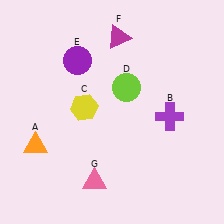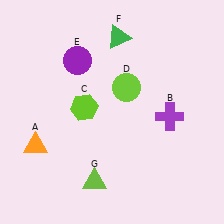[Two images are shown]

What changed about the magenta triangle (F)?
In Image 1, F is magenta. In Image 2, it changed to green.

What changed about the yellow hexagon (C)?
In Image 1, C is yellow. In Image 2, it changed to lime.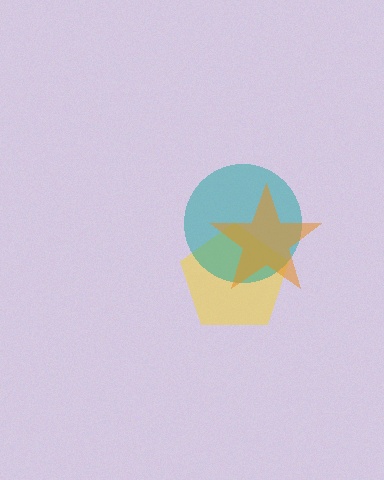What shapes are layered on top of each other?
The layered shapes are: a yellow pentagon, a teal circle, an orange star.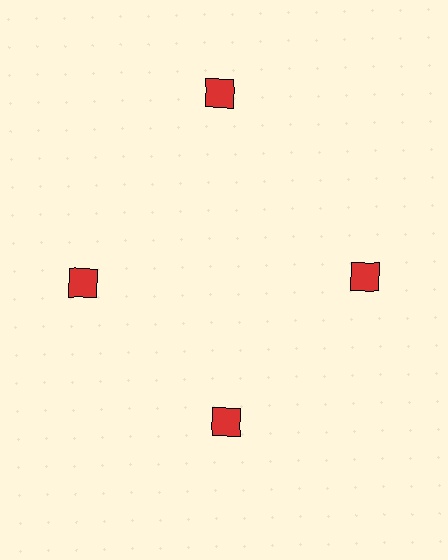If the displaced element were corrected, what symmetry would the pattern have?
It would have 4-fold rotational symmetry — the pattern would map onto itself every 90 degrees.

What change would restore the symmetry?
The symmetry would be restored by moving it inward, back onto the ring so that all 4 diamonds sit at equal angles and equal distance from the center.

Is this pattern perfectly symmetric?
No. The 4 red diamonds are arranged in a ring, but one element near the 12 o'clock position is pushed outward from the center, breaking the 4-fold rotational symmetry.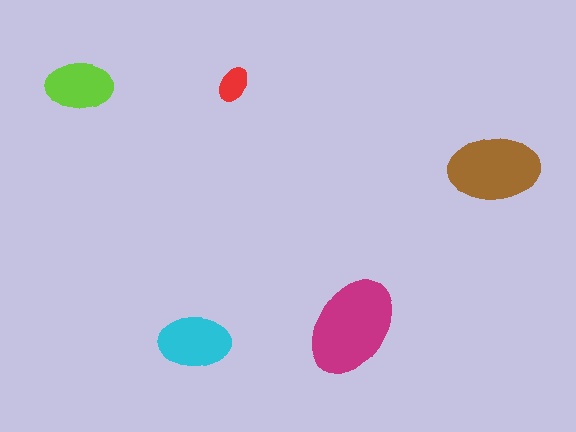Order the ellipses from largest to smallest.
the magenta one, the brown one, the cyan one, the lime one, the red one.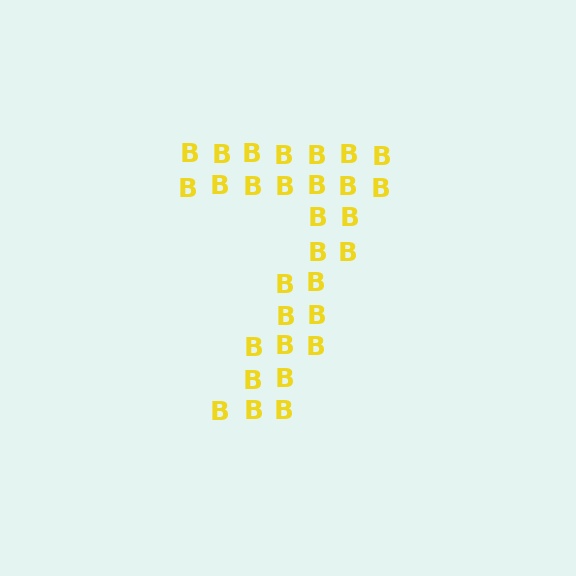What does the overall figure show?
The overall figure shows the digit 7.